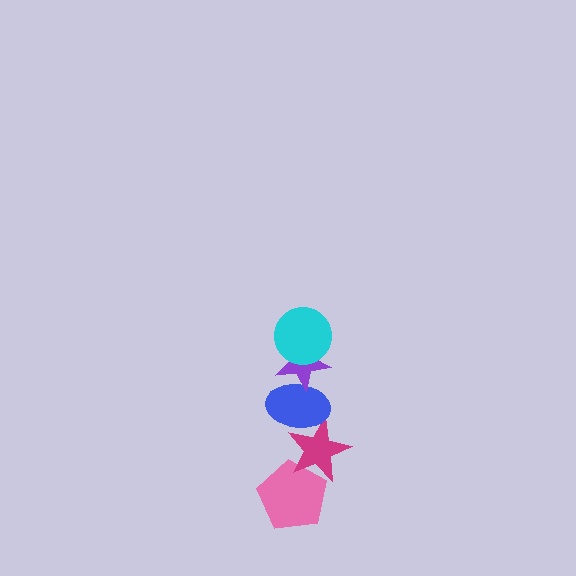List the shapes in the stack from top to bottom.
From top to bottom: the cyan circle, the purple star, the blue ellipse, the magenta star, the pink pentagon.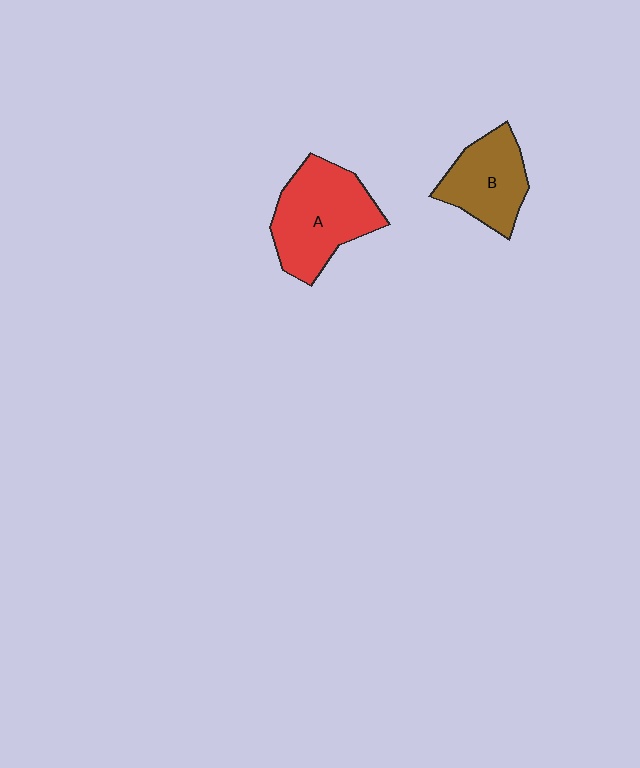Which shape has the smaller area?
Shape B (brown).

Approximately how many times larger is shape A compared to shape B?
Approximately 1.4 times.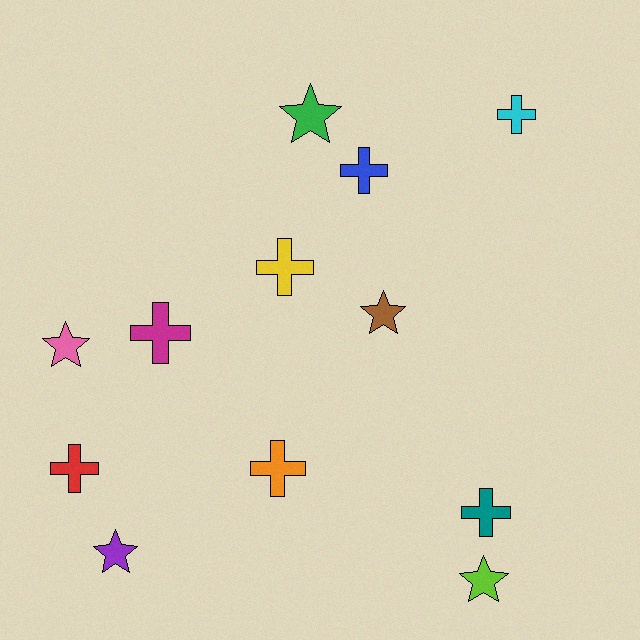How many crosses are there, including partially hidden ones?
There are 7 crosses.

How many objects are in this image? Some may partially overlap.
There are 12 objects.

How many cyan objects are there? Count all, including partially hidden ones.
There is 1 cyan object.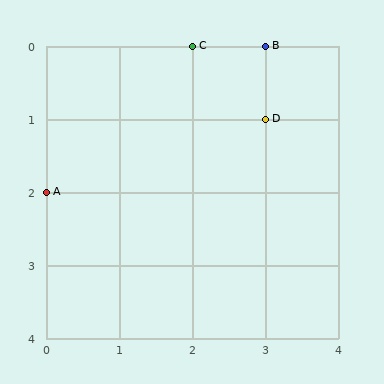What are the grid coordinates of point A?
Point A is at grid coordinates (0, 2).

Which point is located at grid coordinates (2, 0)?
Point C is at (2, 0).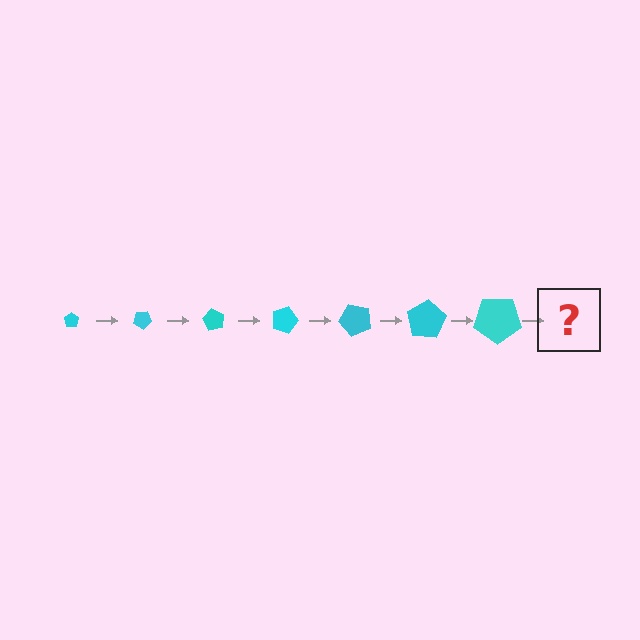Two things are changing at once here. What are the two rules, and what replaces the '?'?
The two rules are that the pentagon grows larger each step and it rotates 30 degrees each step. The '?' should be a pentagon, larger than the previous one and rotated 210 degrees from the start.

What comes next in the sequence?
The next element should be a pentagon, larger than the previous one and rotated 210 degrees from the start.